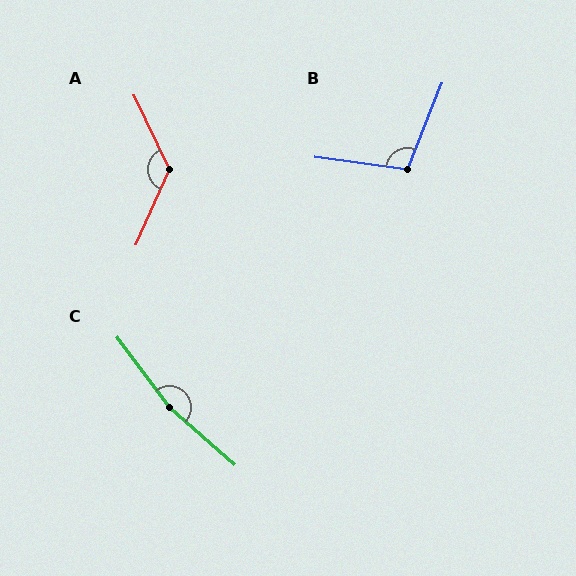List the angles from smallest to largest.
B (104°), A (131°), C (168°).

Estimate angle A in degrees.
Approximately 131 degrees.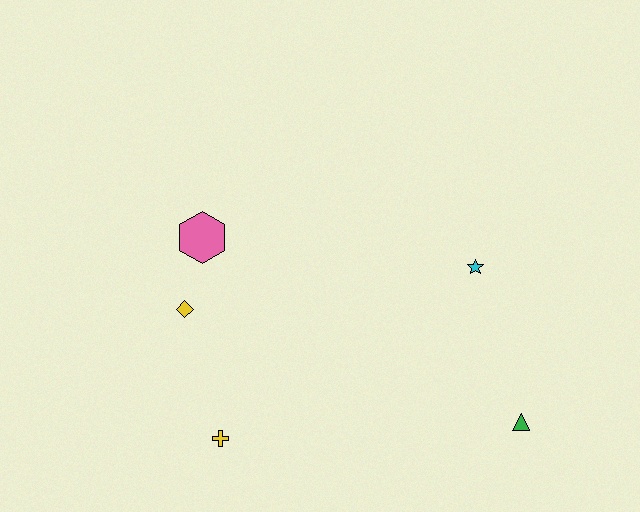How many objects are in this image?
There are 5 objects.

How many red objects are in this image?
There are no red objects.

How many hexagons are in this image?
There is 1 hexagon.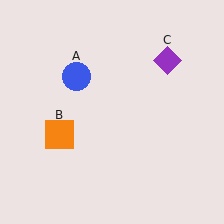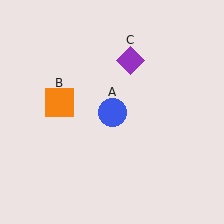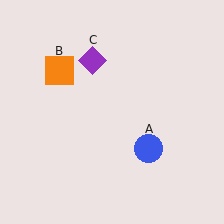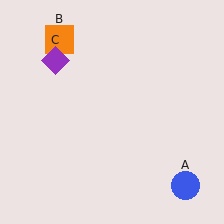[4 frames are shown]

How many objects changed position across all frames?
3 objects changed position: blue circle (object A), orange square (object B), purple diamond (object C).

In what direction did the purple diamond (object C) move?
The purple diamond (object C) moved left.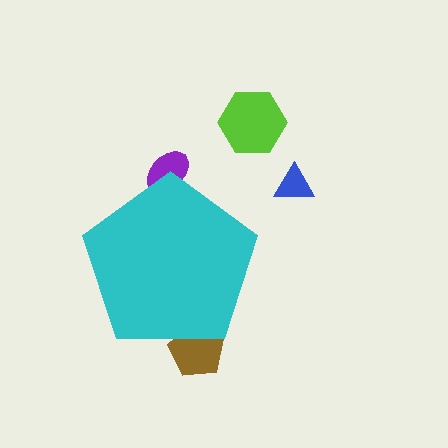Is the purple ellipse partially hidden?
Yes, the purple ellipse is partially hidden behind the cyan pentagon.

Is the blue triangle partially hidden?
No, the blue triangle is fully visible.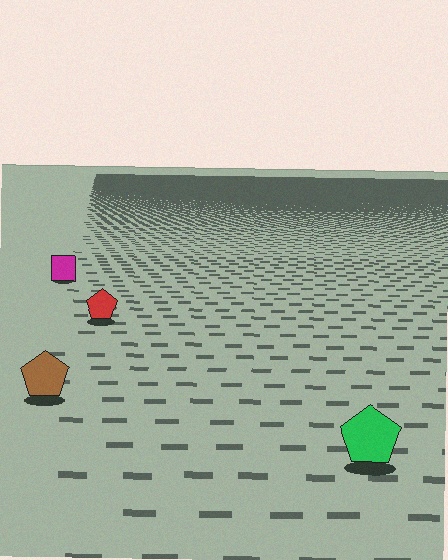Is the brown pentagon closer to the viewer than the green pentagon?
No. The green pentagon is closer — you can tell from the texture gradient: the ground texture is coarser near it.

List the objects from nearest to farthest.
From nearest to farthest: the green pentagon, the brown pentagon, the red pentagon, the magenta square.